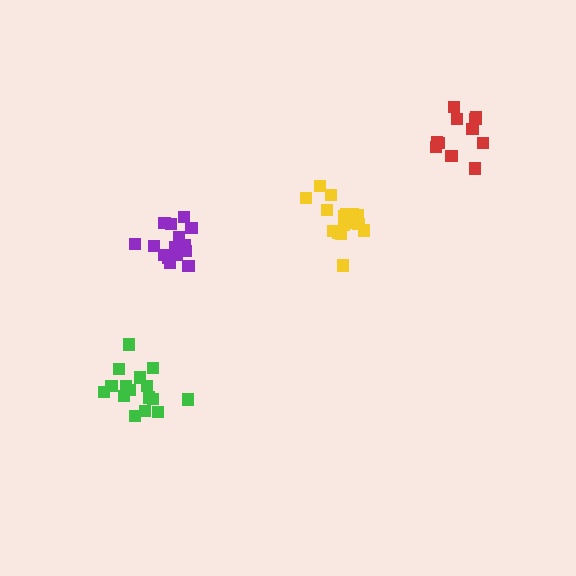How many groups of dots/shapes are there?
There are 4 groups.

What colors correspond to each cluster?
The clusters are colored: yellow, green, red, purple.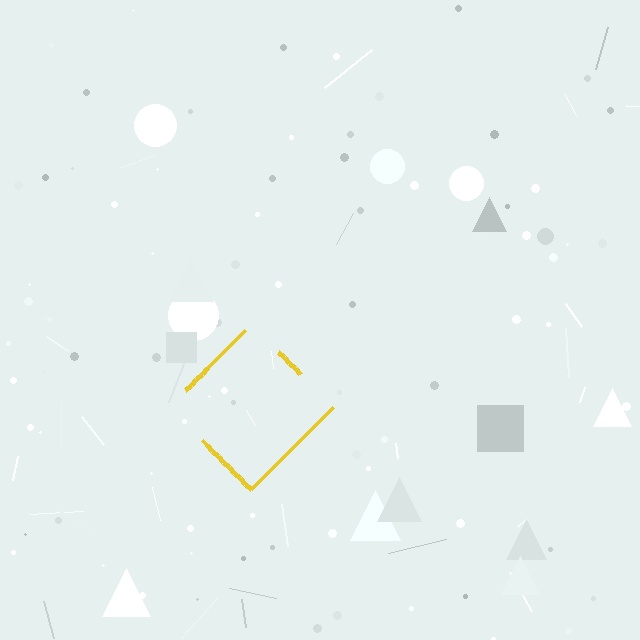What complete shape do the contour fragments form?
The contour fragments form a diamond.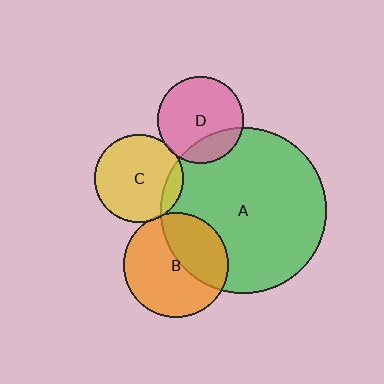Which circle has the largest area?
Circle A (green).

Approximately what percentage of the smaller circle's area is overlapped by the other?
Approximately 20%.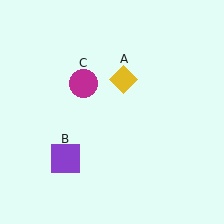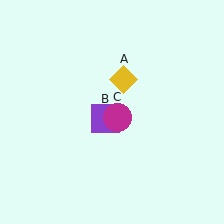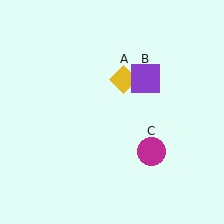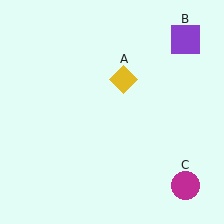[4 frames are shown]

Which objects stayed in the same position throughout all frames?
Yellow diamond (object A) remained stationary.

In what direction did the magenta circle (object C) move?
The magenta circle (object C) moved down and to the right.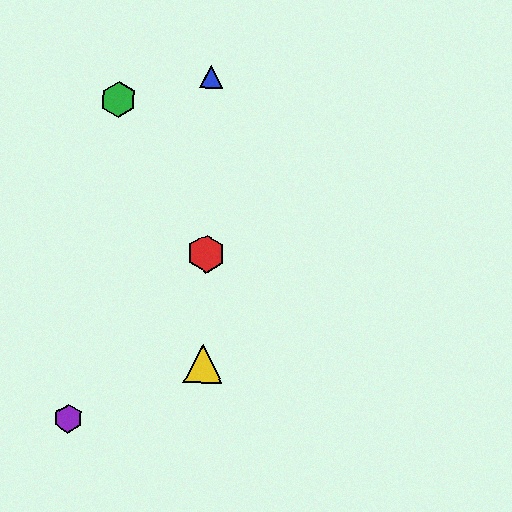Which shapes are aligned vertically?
The red hexagon, the blue triangle, the yellow triangle are aligned vertically.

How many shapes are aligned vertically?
3 shapes (the red hexagon, the blue triangle, the yellow triangle) are aligned vertically.